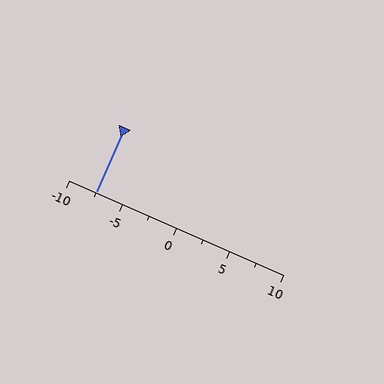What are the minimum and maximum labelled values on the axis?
The axis runs from -10 to 10.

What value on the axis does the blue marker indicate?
The marker indicates approximately -7.5.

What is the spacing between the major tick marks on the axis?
The major ticks are spaced 5 apart.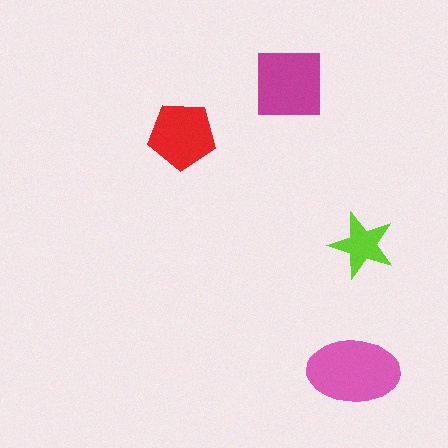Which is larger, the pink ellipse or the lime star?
The pink ellipse.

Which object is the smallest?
The lime star.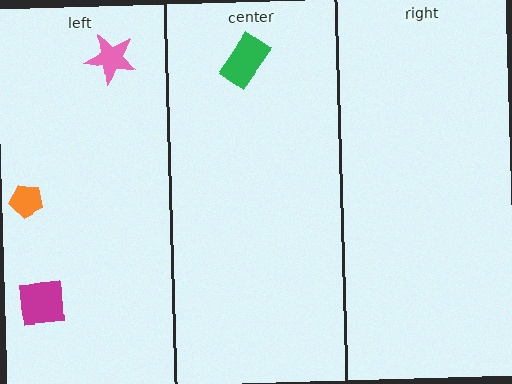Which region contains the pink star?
The left region.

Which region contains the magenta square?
The left region.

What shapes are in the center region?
The green rectangle.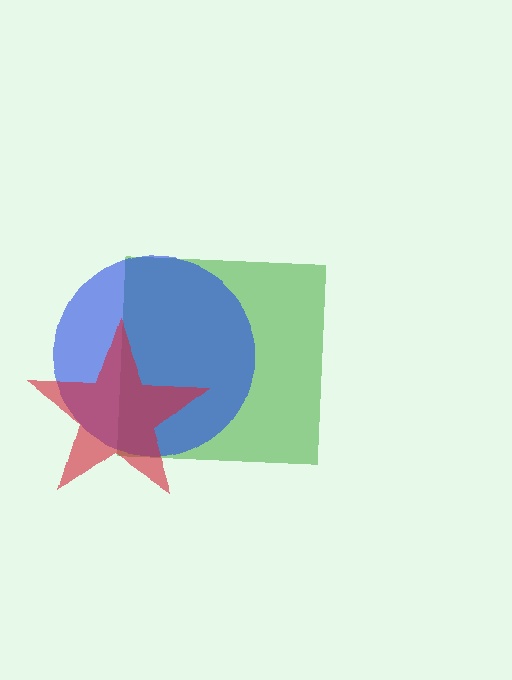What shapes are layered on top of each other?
The layered shapes are: a green square, a blue circle, a red star.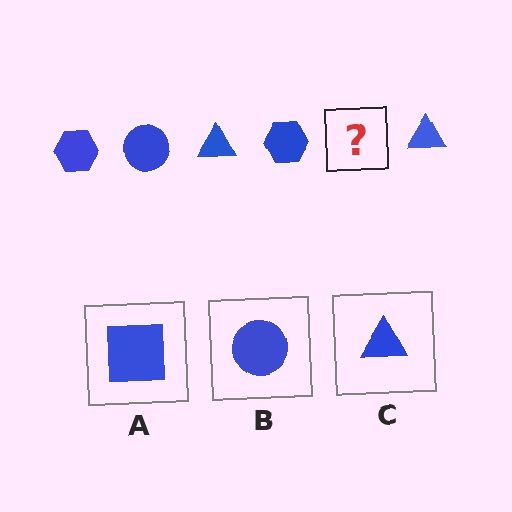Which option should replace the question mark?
Option B.